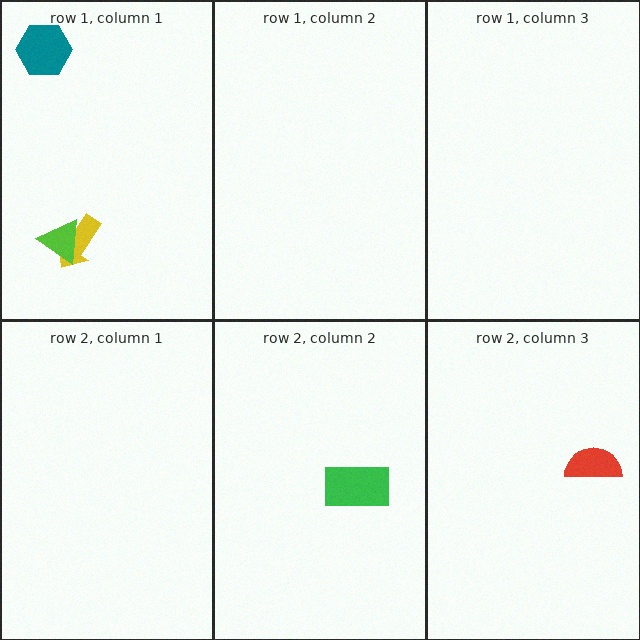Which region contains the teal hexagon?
The row 1, column 1 region.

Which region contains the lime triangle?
The row 1, column 1 region.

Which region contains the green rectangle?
The row 2, column 2 region.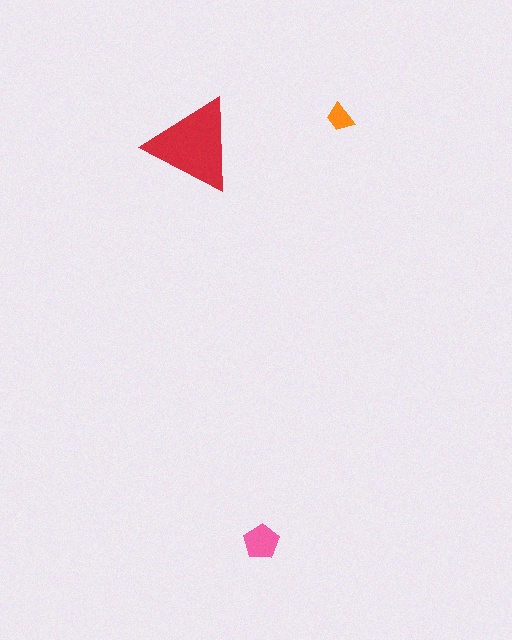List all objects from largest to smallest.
The red triangle, the pink pentagon, the orange trapezoid.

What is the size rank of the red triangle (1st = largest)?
1st.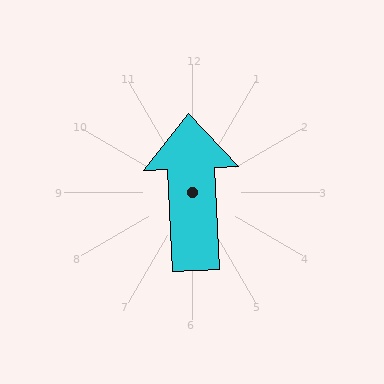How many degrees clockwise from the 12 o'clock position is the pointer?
Approximately 357 degrees.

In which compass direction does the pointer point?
North.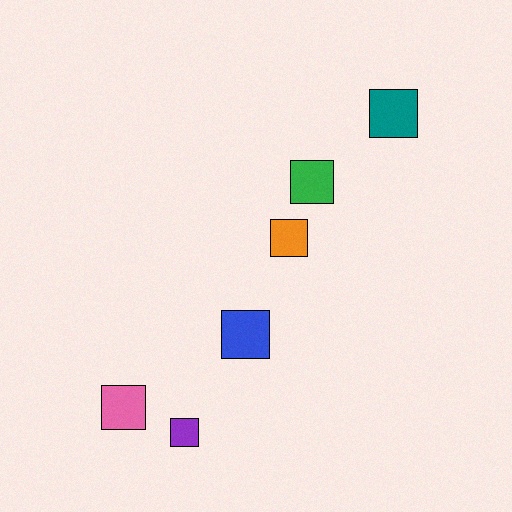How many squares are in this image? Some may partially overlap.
There are 6 squares.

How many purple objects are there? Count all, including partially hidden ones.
There is 1 purple object.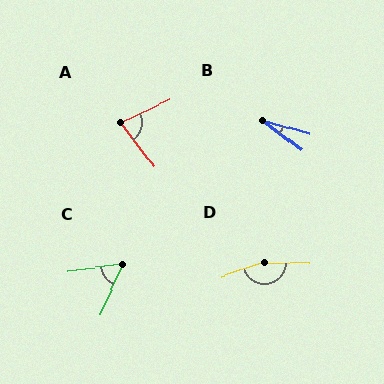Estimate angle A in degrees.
Approximately 78 degrees.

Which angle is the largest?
D, at approximately 159 degrees.